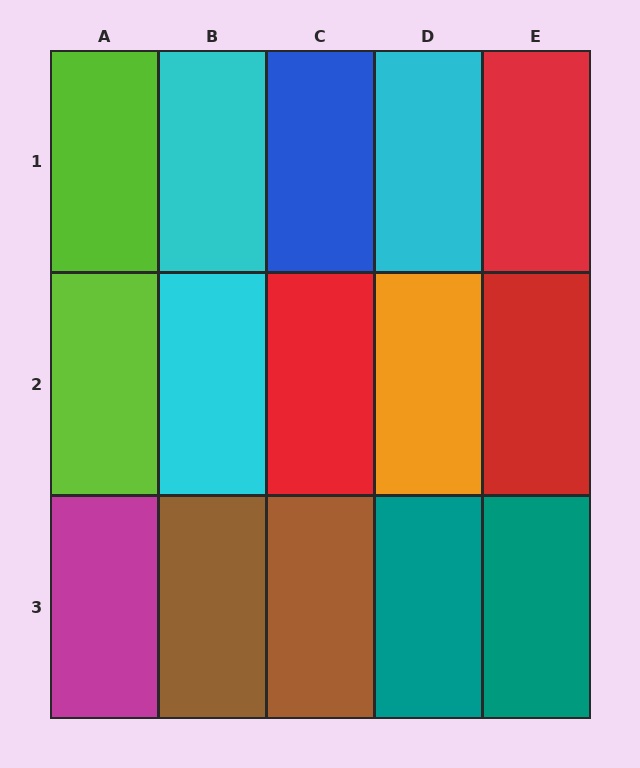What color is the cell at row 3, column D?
Teal.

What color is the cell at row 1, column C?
Blue.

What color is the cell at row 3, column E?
Teal.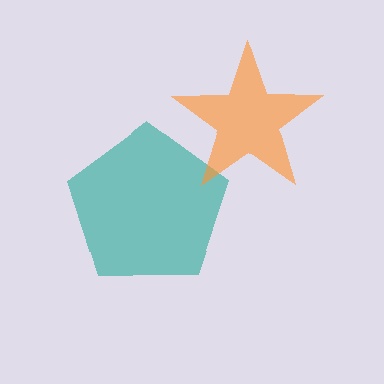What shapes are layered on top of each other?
The layered shapes are: a teal pentagon, an orange star.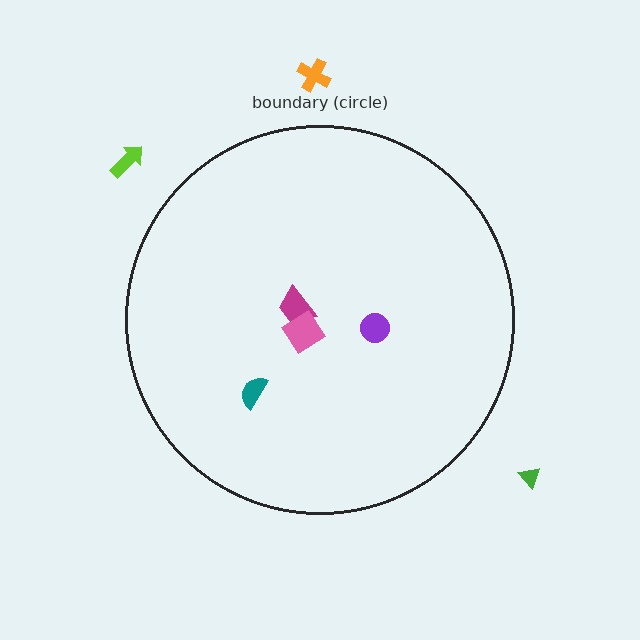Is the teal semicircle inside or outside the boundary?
Inside.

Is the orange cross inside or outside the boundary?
Outside.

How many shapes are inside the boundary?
4 inside, 3 outside.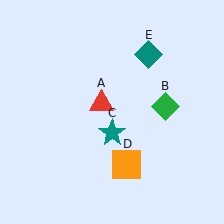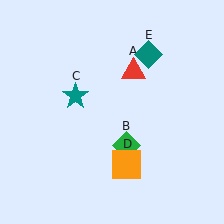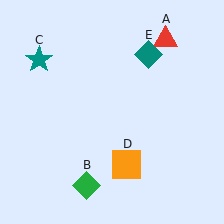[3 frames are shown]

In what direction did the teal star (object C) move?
The teal star (object C) moved up and to the left.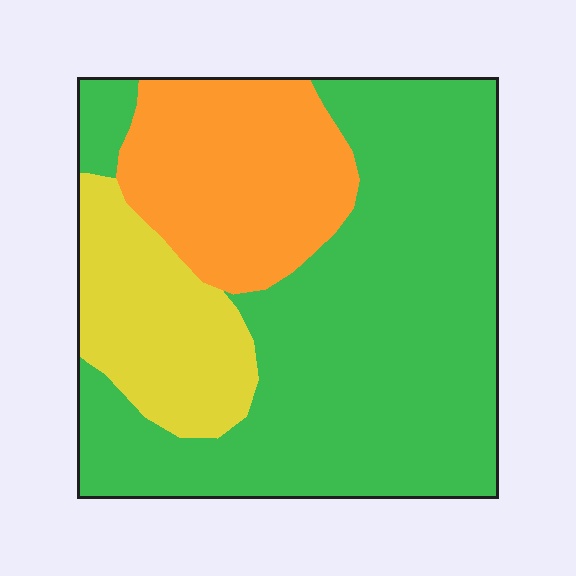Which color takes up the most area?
Green, at roughly 60%.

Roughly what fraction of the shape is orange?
Orange takes up about one fifth (1/5) of the shape.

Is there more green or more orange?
Green.